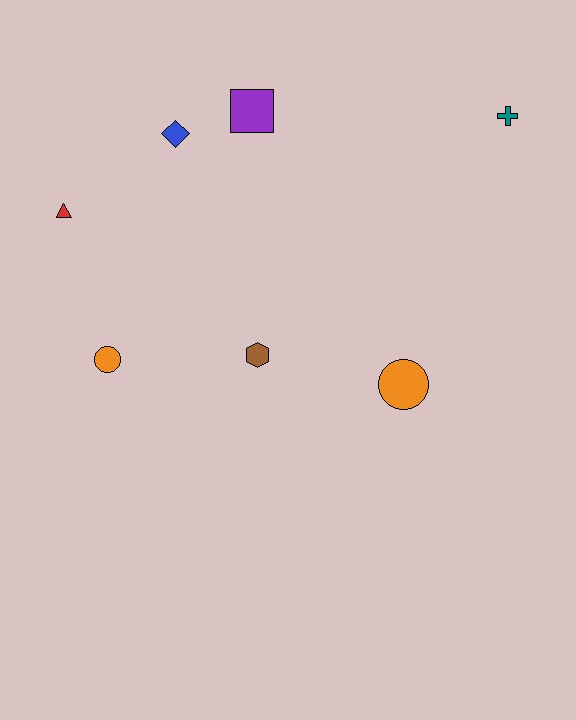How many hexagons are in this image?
There is 1 hexagon.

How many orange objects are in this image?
There are 2 orange objects.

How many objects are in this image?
There are 7 objects.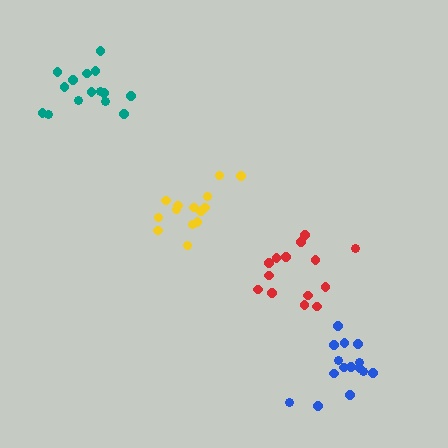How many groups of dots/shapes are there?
There are 4 groups.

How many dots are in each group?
Group 1: 14 dots, Group 2: 15 dots, Group 3: 15 dots, Group 4: 15 dots (59 total).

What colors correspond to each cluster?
The clusters are colored: yellow, blue, teal, red.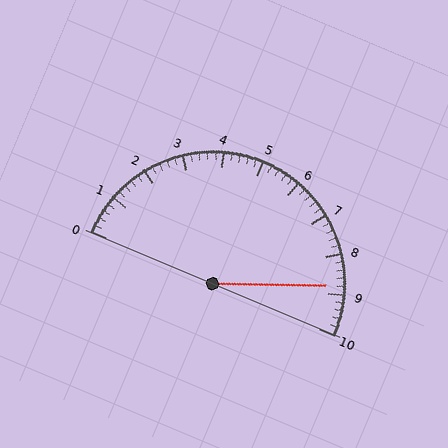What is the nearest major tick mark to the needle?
The nearest major tick mark is 9.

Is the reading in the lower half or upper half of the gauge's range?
The reading is in the upper half of the range (0 to 10).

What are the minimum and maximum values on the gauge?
The gauge ranges from 0 to 10.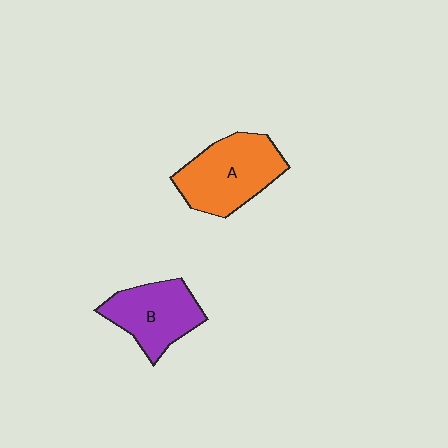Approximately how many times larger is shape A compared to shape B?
Approximately 1.2 times.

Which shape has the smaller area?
Shape B (purple).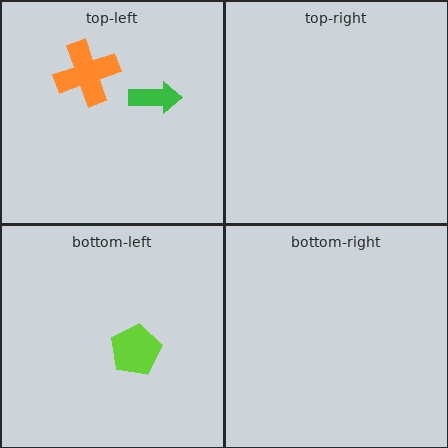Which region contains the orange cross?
The top-left region.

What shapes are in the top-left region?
The orange cross, the green arrow.